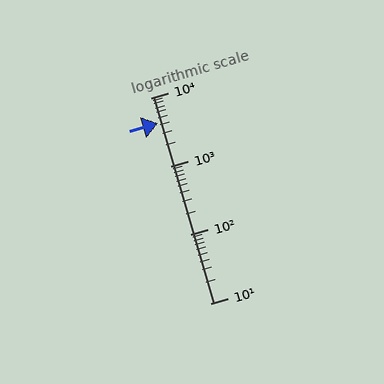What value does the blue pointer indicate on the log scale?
The pointer indicates approximately 4200.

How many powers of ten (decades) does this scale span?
The scale spans 3 decades, from 10 to 10000.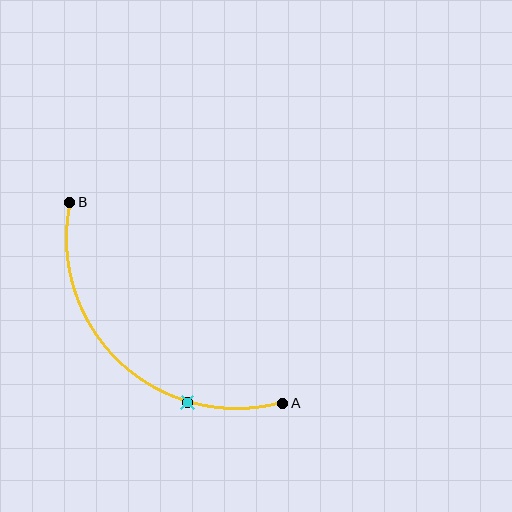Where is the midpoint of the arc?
The arc midpoint is the point on the curve farthest from the straight line joining A and B. It sits below and to the left of that line.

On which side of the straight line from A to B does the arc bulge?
The arc bulges below and to the left of the straight line connecting A and B.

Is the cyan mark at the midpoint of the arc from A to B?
No. The cyan mark lies on the arc but is closer to endpoint A. The arc midpoint would be at the point on the curve equidistant along the arc from both A and B.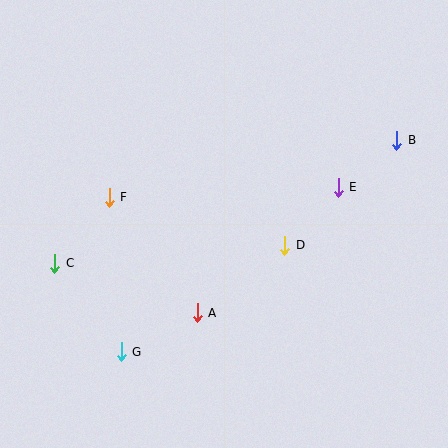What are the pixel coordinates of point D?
Point D is at (285, 245).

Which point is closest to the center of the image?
Point D at (285, 245) is closest to the center.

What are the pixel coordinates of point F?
Point F is at (109, 197).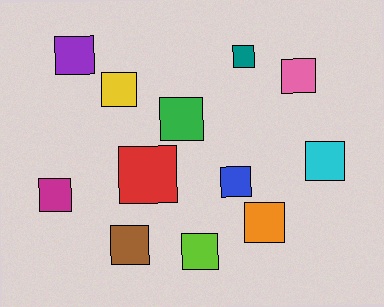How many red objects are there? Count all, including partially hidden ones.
There is 1 red object.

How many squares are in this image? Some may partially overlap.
There are 12 squares.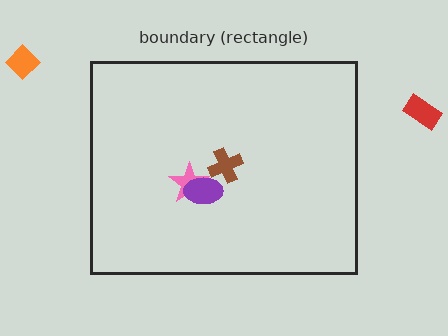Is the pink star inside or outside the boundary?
Inside.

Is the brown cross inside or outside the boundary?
Inside.